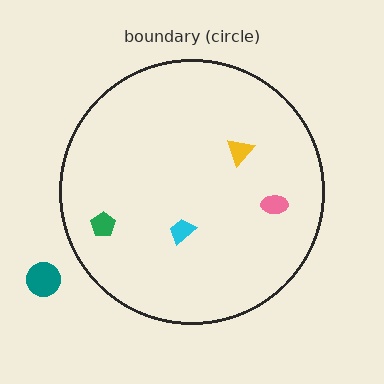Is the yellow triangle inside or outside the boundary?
Inside.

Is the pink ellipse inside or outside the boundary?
Inside.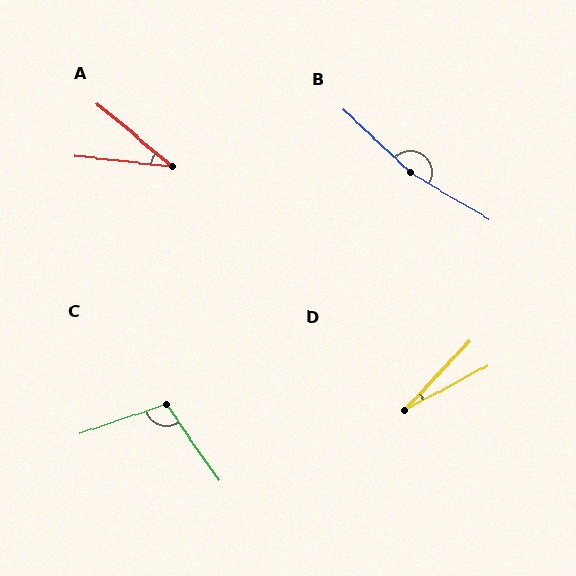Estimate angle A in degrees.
Approximately 34 degrees.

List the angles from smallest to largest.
D (18°), A (34°), C (105°), B (167°).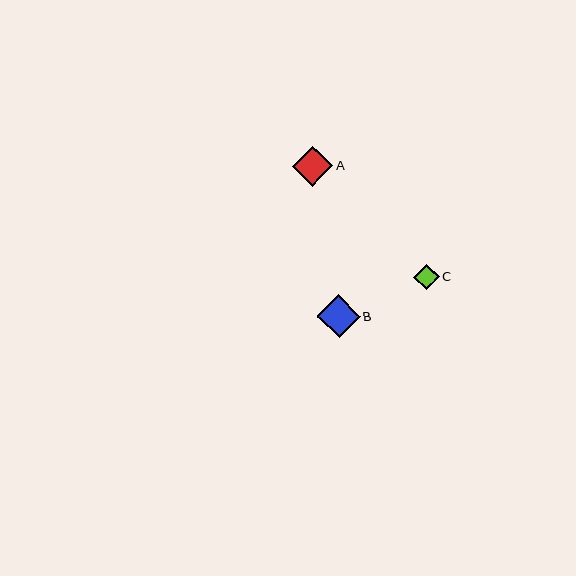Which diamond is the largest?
Diamond B is the largest with a size of approximately 43 pixels.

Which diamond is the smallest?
Diamond C is the smallest with a size of approximately 25 pixels.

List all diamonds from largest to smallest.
From largest to smallest: B, A, C.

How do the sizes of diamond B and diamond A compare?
Diamond B and diamond A are approximately the same size.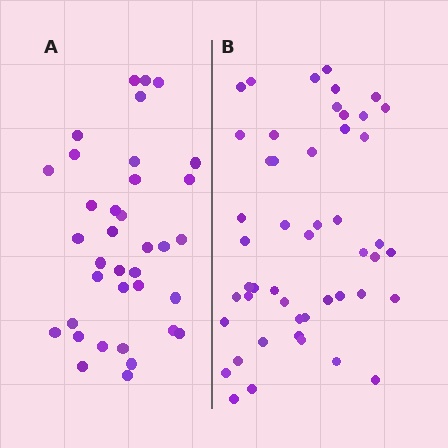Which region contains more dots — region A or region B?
Region B (the right region) has more dots.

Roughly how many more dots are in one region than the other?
Region B has approximately 15 more dots than region A.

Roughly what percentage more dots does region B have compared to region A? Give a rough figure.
About 35% more.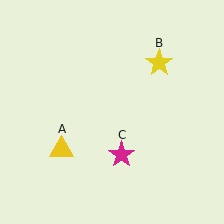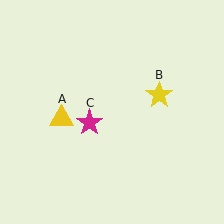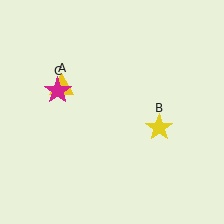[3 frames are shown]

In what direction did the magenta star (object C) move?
The magenta star (object C) moved up and to the left.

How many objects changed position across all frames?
3 objects changed position: yellow triangle (object A), yellow star (object B), magenta star (object C).